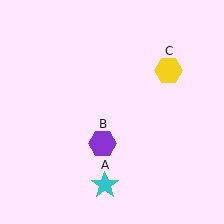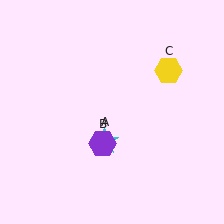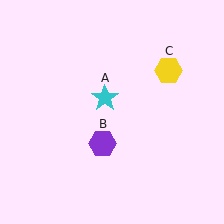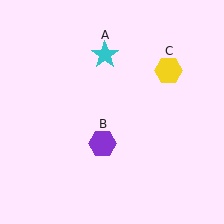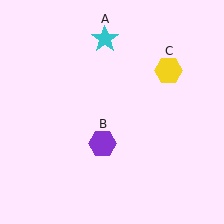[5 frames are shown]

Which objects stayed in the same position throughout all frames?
Purple hexagon (object B) and yellow hexagon (object C) remained stationary.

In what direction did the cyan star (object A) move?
The cyan star (object A) moved up.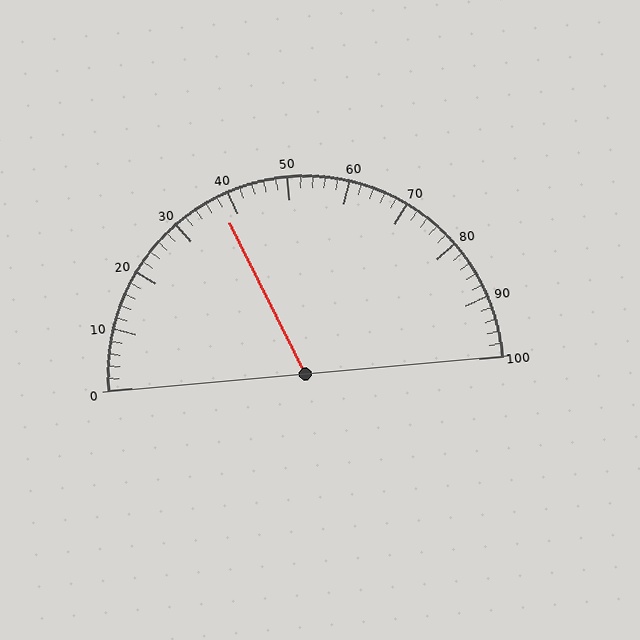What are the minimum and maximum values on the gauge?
The gauge ranges from 0 to 100.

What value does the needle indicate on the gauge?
The needle indicates approximately 38.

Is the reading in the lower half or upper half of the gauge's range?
The reading is in the lower half of the range (0 to 100).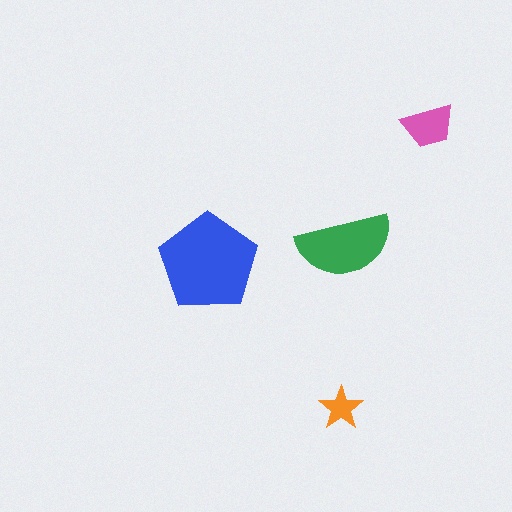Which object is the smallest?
The orange star.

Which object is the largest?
The blue pentagon.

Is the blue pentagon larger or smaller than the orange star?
Larger.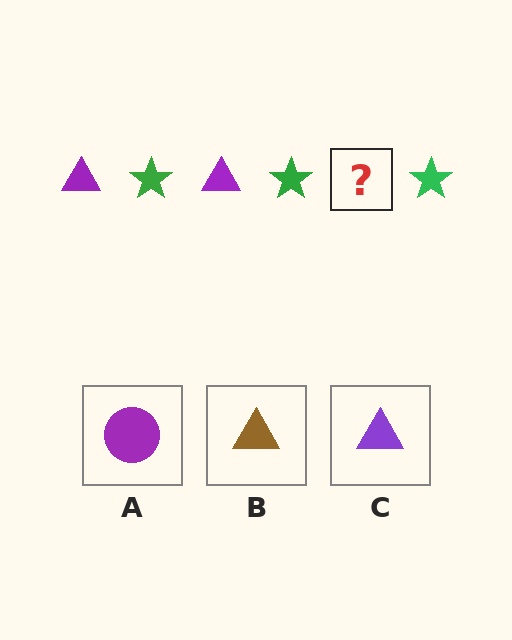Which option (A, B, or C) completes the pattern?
C.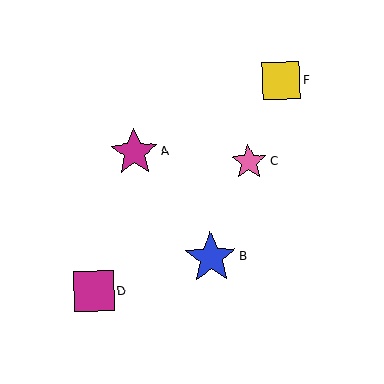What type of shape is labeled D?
Shape D is a magenta square.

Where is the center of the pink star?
The center of the pink star is at (249, 162).